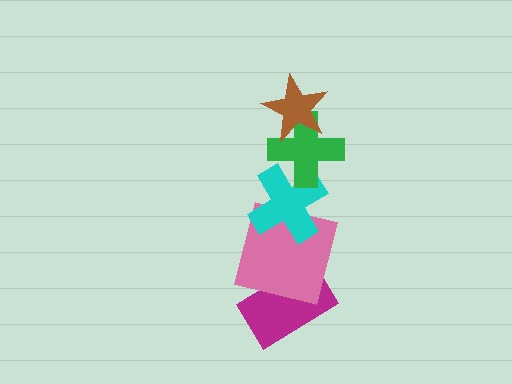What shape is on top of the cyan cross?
The green cross is on top of the cyan cross.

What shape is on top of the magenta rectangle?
The pink square is on top of the magenta rectangle.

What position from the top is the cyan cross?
The cyan cross is 3rd from the top.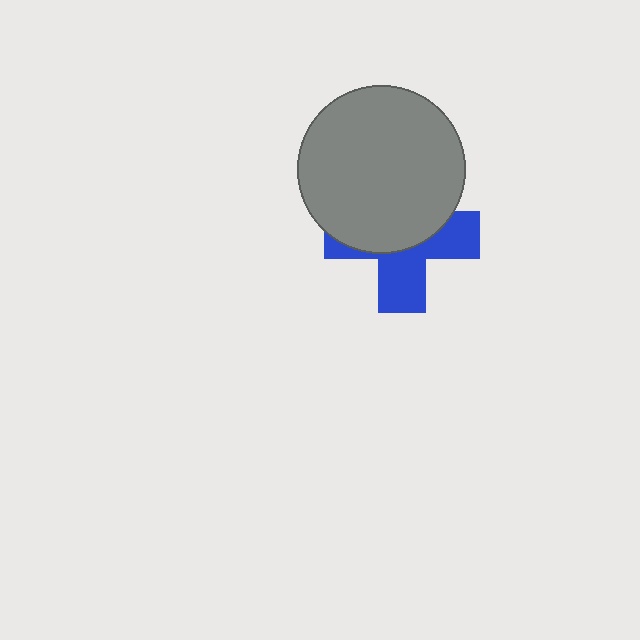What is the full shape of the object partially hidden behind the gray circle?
The partially hidden object is a blue cross.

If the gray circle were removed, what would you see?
You would see the complete blue cross.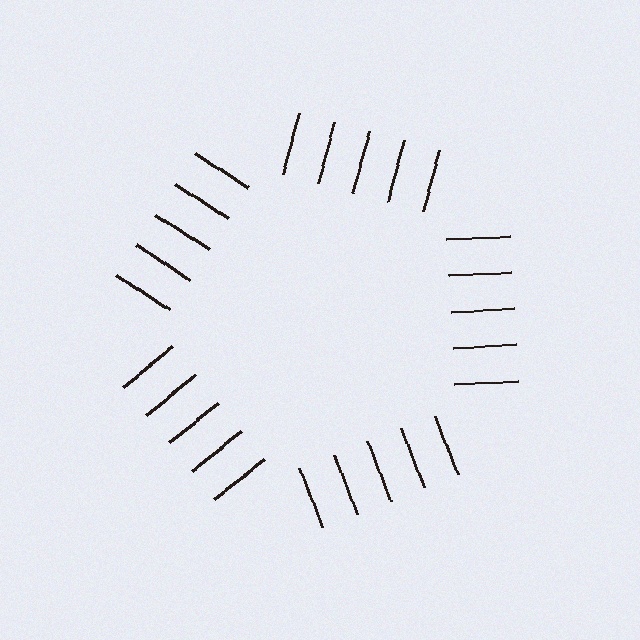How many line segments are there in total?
25 — 5 along each of the 5 edges.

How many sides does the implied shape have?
5 sides — the line-ends trace a pentagon.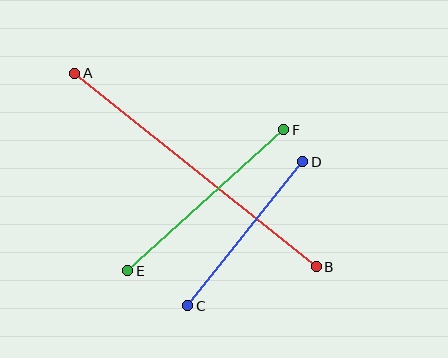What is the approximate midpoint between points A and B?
The midpoint is at approximately (195, 170) pixels.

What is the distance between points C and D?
The distance is approximately 184 pixels.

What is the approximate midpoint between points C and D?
The midpoint is at approximately (245, 234) pixels.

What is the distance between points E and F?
The distance is approximately 210 pixels.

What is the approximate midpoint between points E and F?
The midpoint is at approximately (206, 200) pixels.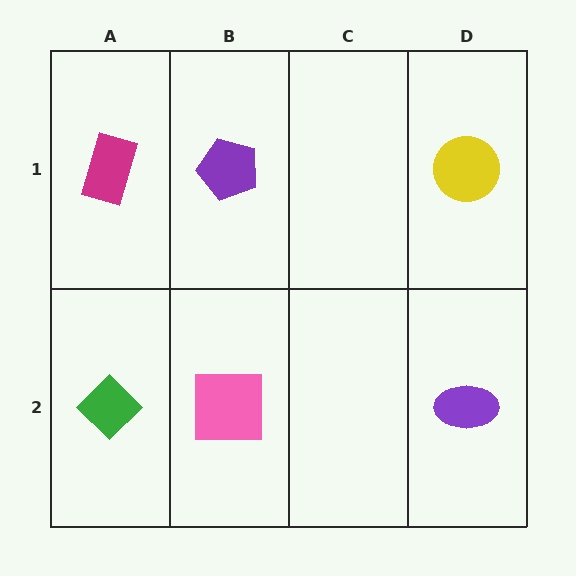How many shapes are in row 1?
3 shapes.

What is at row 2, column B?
A pink square.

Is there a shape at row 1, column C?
No, that cell is empty.